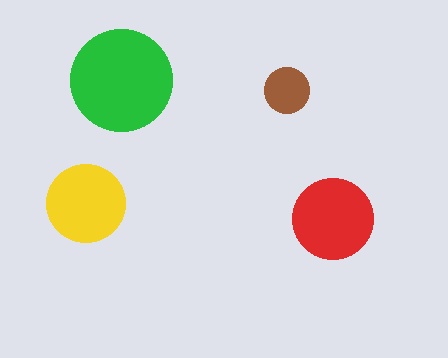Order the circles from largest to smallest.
the green one, the red one, the yellow one, the brown one.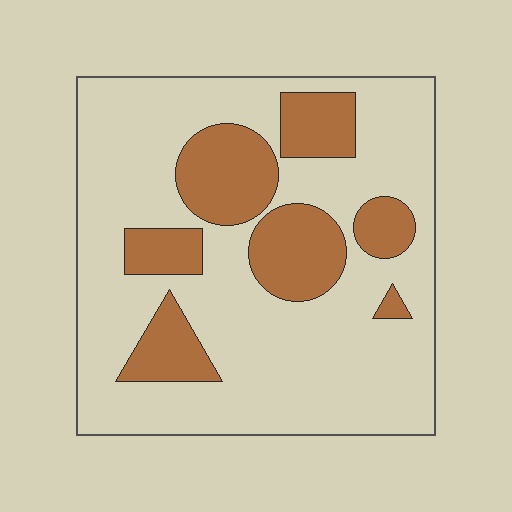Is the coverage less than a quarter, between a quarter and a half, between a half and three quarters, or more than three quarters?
Between a quarter and a half.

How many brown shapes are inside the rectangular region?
7.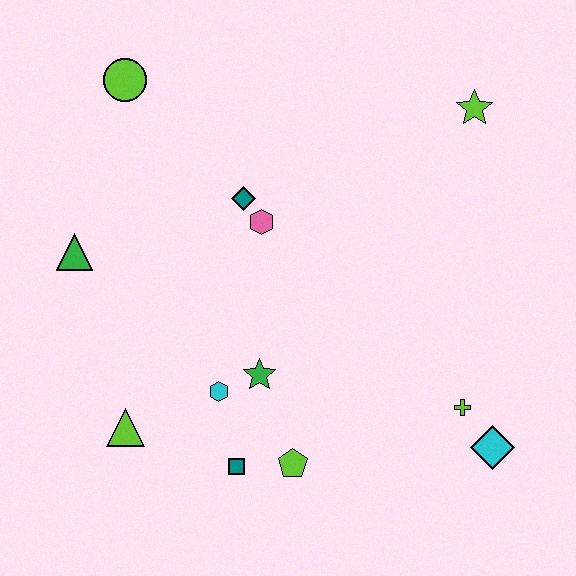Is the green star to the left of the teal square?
No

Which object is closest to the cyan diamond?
The lime cross is closest to the cyan diamond.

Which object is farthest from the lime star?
The lime triangle is farthest from the lime star.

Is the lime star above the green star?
Yes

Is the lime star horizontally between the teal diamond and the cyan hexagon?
No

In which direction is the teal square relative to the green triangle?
The teal square is below the green triangle.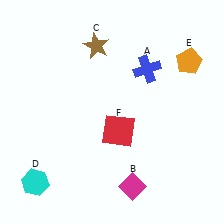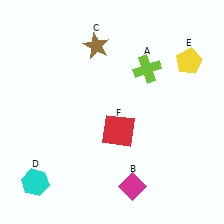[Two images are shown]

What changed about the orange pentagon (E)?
In Image 1, E is orange. In Image 2, it changed to yellow.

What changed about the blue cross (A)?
In Image 1, A is blue. In Image 2, it changed to lime.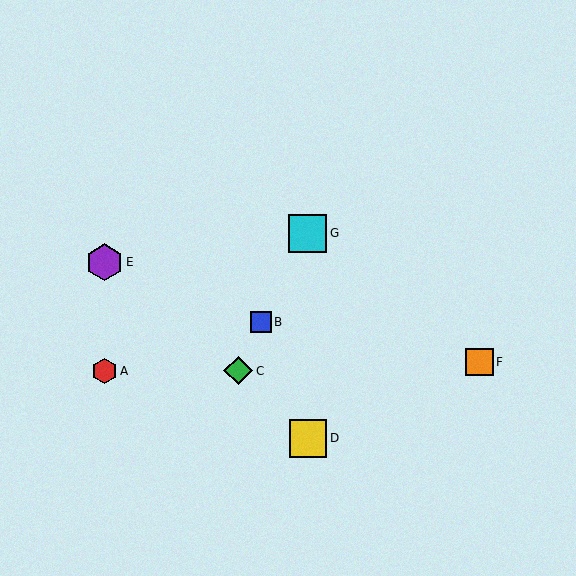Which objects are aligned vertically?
Objects D, G are aligned vertically.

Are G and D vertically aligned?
Yes, both are at x≈308.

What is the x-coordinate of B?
Object B is at x≈261.